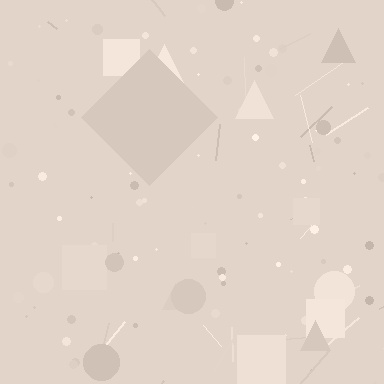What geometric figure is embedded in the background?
A diamond is embedded in the background.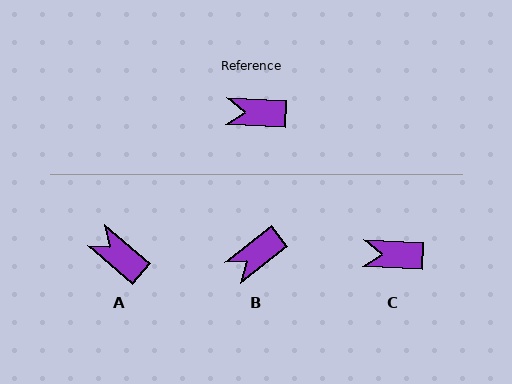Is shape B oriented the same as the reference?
No, it is off by about 40 degrees.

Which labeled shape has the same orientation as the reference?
C.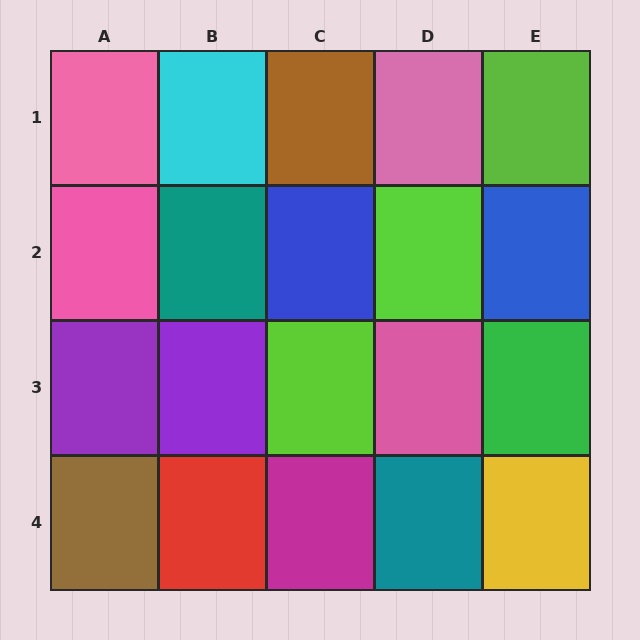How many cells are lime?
3 cells are lime.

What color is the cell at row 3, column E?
Green.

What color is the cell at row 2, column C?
Blue.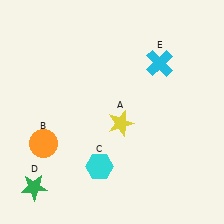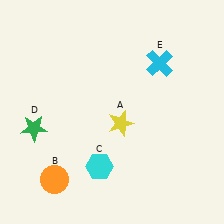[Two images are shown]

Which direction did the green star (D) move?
The green star (D) moved up.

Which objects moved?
The objects that moved are: the orange circle (B), the green star (D).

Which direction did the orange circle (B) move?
The orange circle (B) moved down.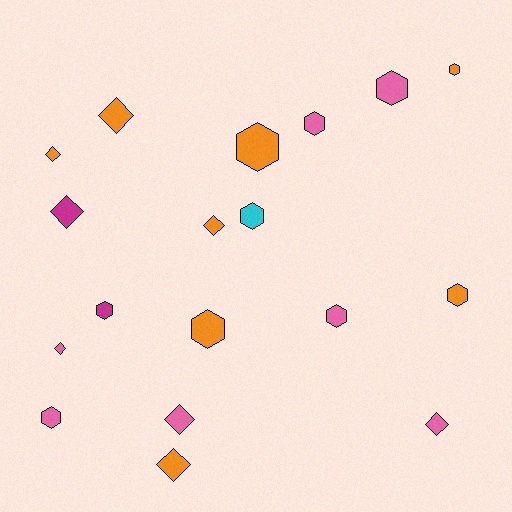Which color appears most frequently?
Orange, with 8 objects.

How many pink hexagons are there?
There are 4 pink hexagons.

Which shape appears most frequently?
Hexagon, with 10 objects.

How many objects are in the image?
There are 18 objects.